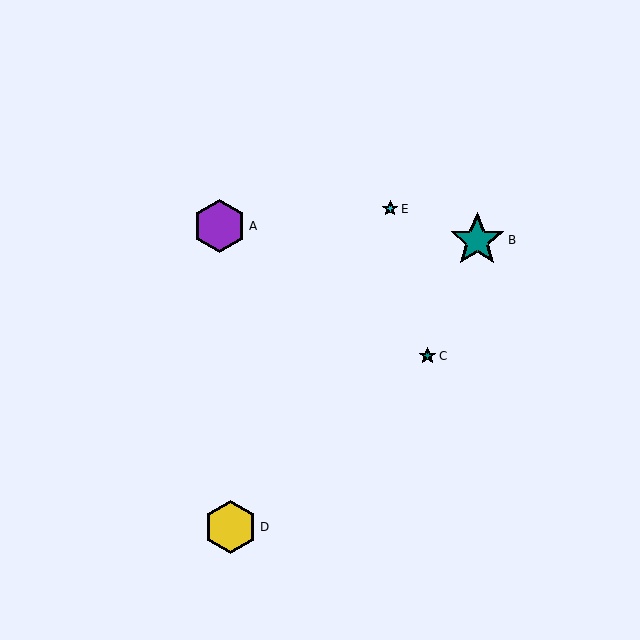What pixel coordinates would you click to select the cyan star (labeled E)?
Click at (390, 209) to select the cyan star E.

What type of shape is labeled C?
Shape C is a teal star.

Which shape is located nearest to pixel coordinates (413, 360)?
The teal star (labeled C) at (427, 356) is nearest to that location.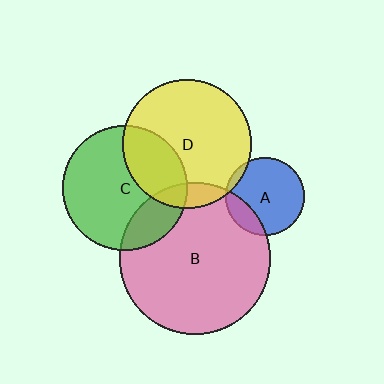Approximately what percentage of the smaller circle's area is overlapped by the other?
Approximately 5%.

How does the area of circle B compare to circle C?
Approximately 1.5 times.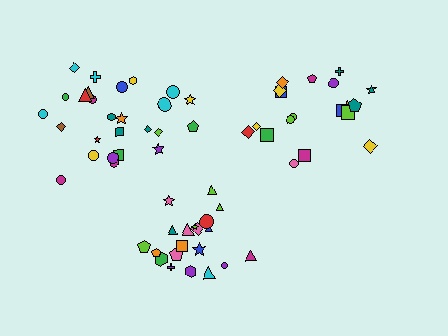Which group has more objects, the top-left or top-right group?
The top-left group.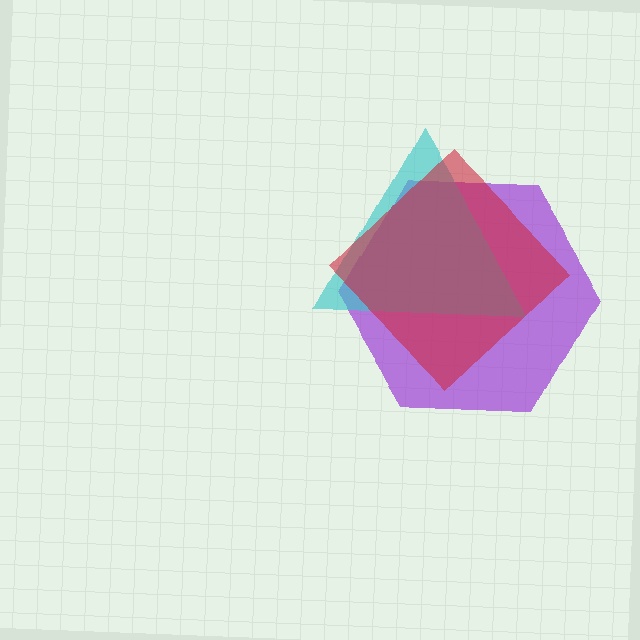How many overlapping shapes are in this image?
There are 3 overlapping shapes in the image.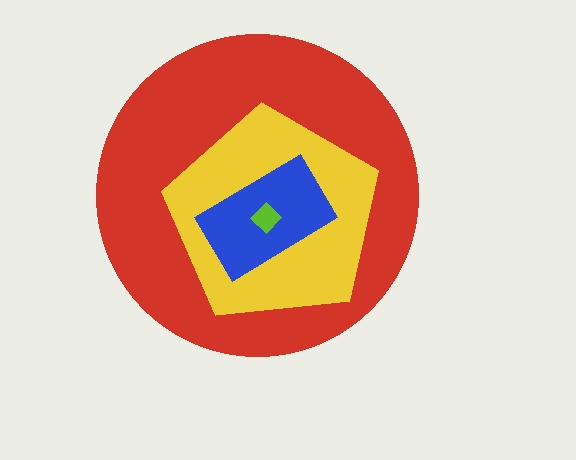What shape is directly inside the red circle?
The yellow pentagon.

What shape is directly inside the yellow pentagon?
The blue rectangle.